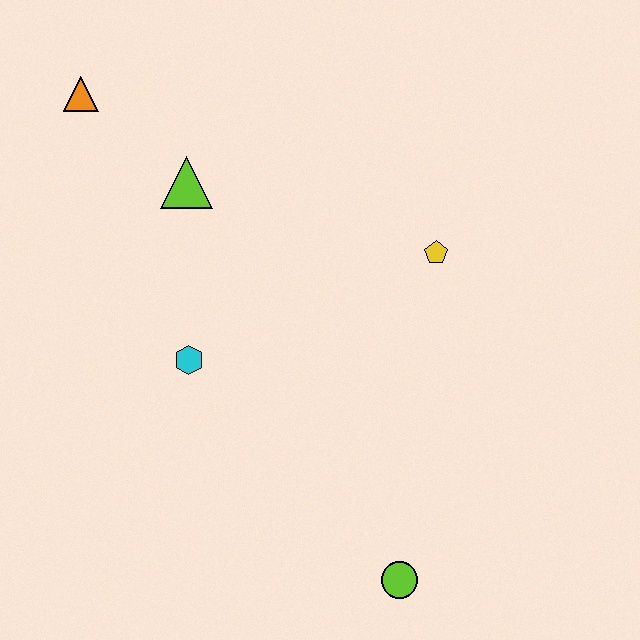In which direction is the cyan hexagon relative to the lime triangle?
The cyan hexagon is below the lime triangle.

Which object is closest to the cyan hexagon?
The lime triangle is closest to the cyan hexagon.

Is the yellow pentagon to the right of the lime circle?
Yes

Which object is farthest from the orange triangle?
The lime circle is farthest from the orange triangle.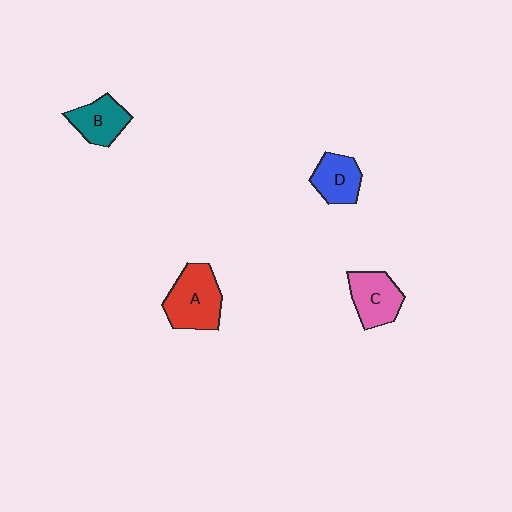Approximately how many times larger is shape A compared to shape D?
Approximately 1.5 times.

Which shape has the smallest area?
Shape D (blue).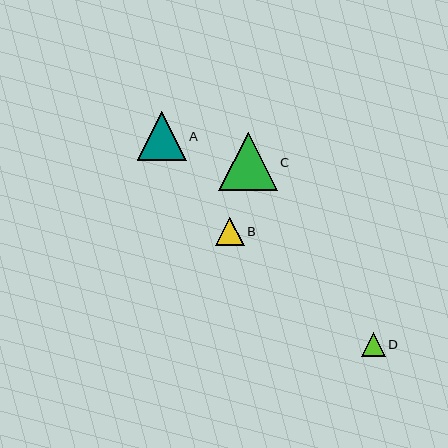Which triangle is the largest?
Triangle C is the largest with a size of approximately 59 pixels.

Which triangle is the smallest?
Triangle D is the smallest with a size of approximately 24 pixels.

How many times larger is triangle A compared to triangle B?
Triangle A is approximately 1.7 times the size of triangle B.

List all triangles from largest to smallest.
From largest to smallest: C, A, B, D.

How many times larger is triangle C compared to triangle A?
Triangle C is approximately 1.2 times the size of triangle A.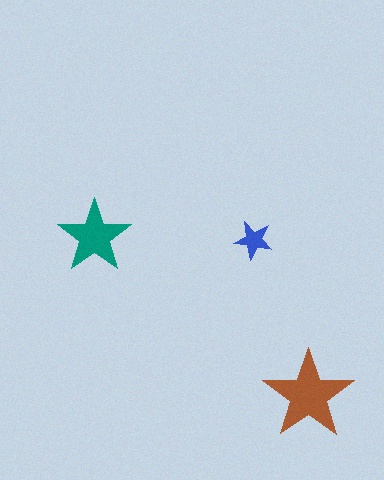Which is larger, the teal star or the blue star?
The teal one.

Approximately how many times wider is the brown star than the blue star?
About 2.5 times wider.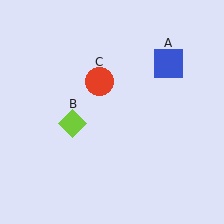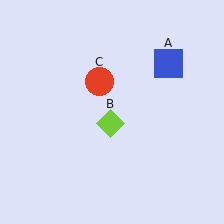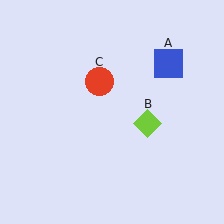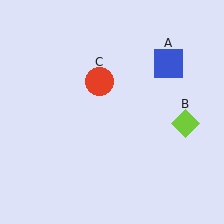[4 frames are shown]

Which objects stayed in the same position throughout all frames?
Blue square (object A) and red circle (object C) remained stationary.